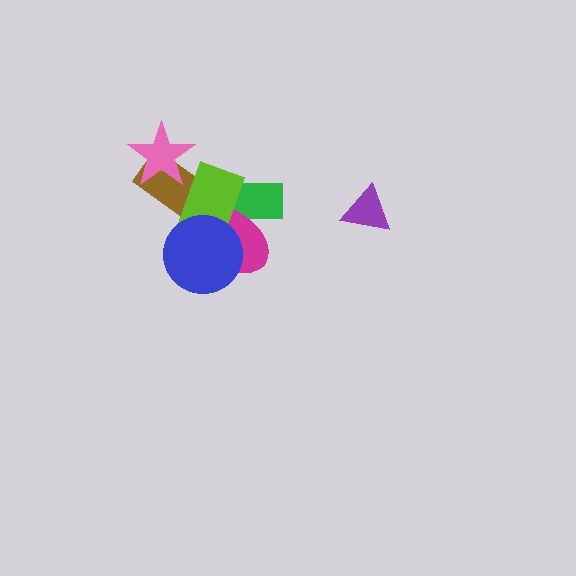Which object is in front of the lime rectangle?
The blue circle is in front of the lime rectangle.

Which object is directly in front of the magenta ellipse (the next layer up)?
The lime rectangle is directly in front of the magenta ellipse.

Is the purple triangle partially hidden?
No, no other shape covers it.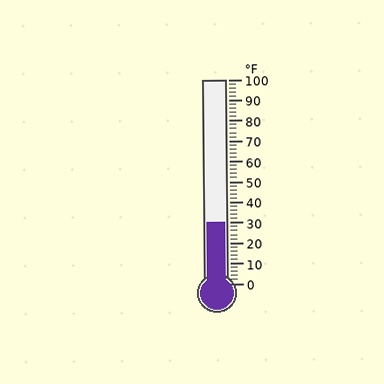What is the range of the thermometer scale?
The thermometer scale ranges from 0°F to 100°F.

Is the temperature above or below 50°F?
The temperature is below 50°F.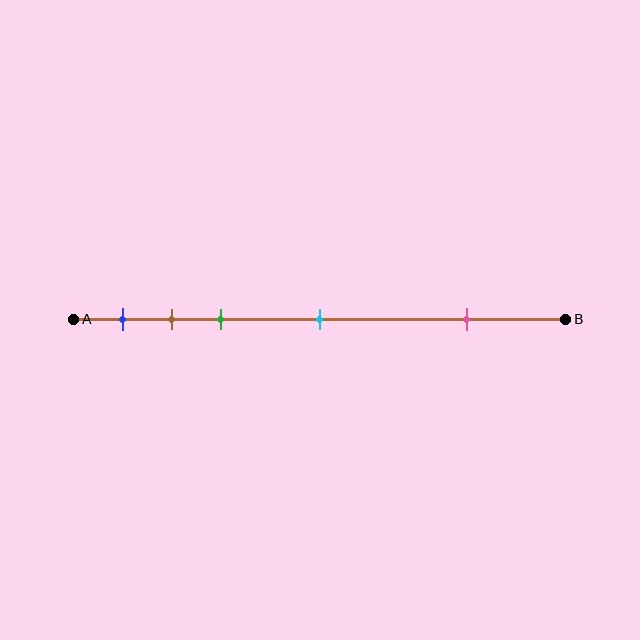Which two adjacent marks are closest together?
The brown and green marks are the closest adjacent pair.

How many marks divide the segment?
There are 5 marks dividing the segment.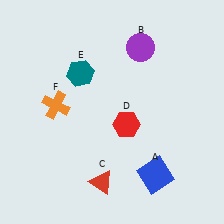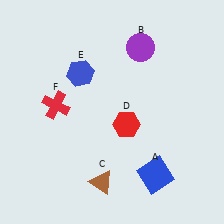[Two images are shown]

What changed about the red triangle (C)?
In Image 1, C is red. In Image 2, it changed to brown.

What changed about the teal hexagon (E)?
In Image 1, E is teal. In Image 2, it changed to blue.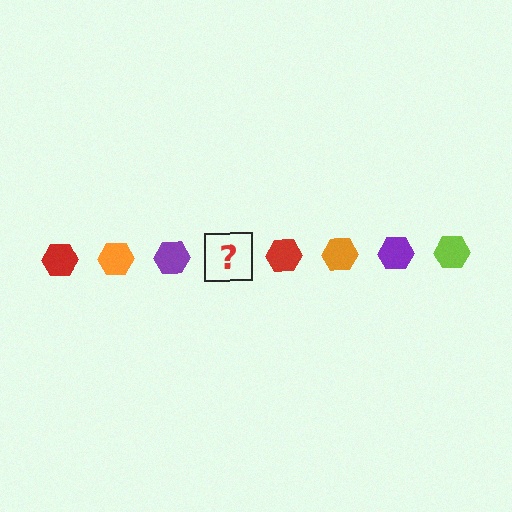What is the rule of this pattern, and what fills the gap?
The rule is that the pattern cycles through red, orange, purple, lime hexagons. The gap should be filled with a lime hexagon.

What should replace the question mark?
The question mark should be replaced with a lime hexagon.